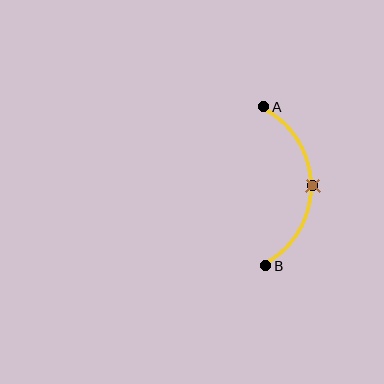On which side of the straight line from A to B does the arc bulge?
The arc bulges to the right of the straight line connecting A and B.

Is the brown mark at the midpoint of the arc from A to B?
Yes. The brown mark lies on the arc at equal arc-length from both A and B — it is the arc midpoint.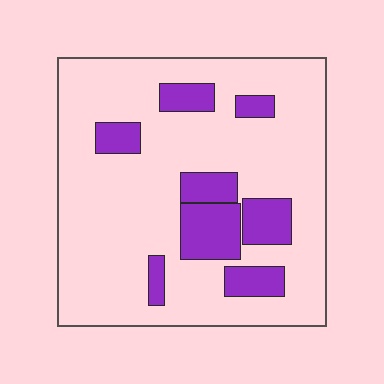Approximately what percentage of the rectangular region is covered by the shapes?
Approximately 20%.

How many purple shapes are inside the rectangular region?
8.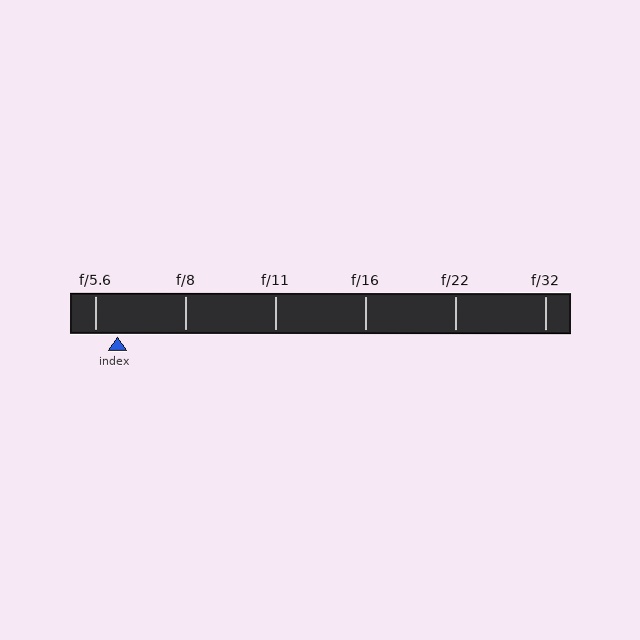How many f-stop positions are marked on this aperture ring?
There are 6 f-stop positions marked.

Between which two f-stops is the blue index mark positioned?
The index mark is between f/5.6 and f/8.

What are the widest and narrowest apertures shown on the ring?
The widest aperture shown is f/5.6 and the narrowest is f/32.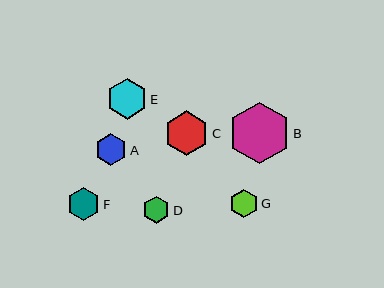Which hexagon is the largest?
Hexagon B is the largest with a size of approximately 62 pixels.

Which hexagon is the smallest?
Hexagon D is the smallest with a size of approximately 27 pixels.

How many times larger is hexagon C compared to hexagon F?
Hexagon C is approximately 1.3 times the size of hexagon F.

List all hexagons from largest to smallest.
From largest to smallest: B, C, E, F, A, G, D.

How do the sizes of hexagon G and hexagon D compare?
Hexagon G and hexagon D are approximately the same size.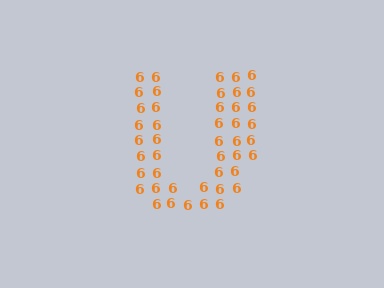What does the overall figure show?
The overall figure shows the letter U.